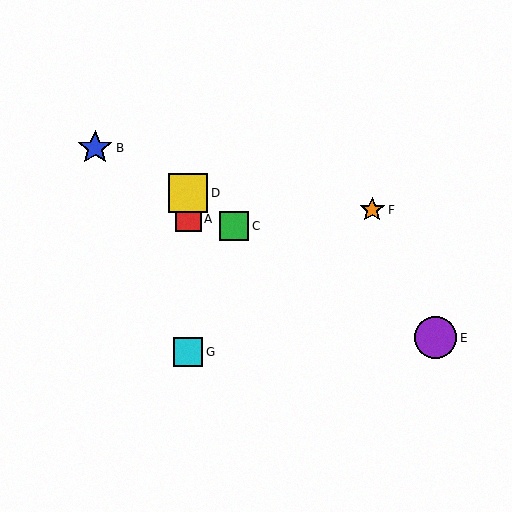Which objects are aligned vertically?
Objects A, D, G are aligned vertically.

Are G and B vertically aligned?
No, G is at x≈188 and B is at x≈95.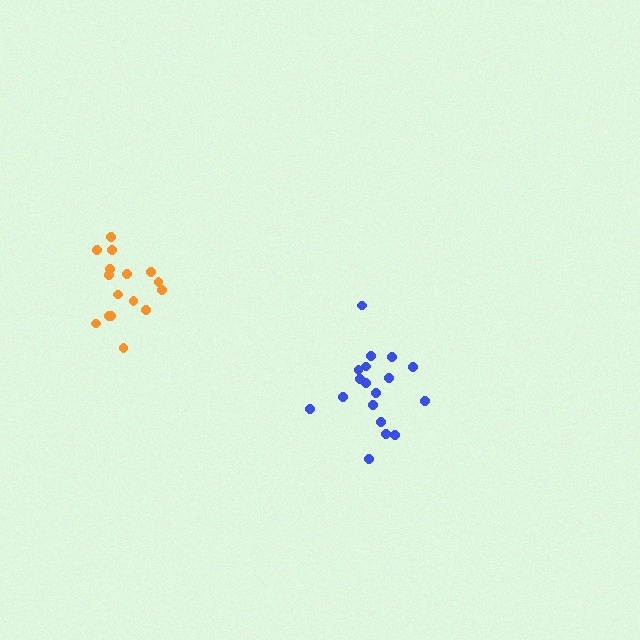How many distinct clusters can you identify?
There are 2 distinct clusters.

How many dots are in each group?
Group 1: 16 dots, Group 2: 18 dots (34 total).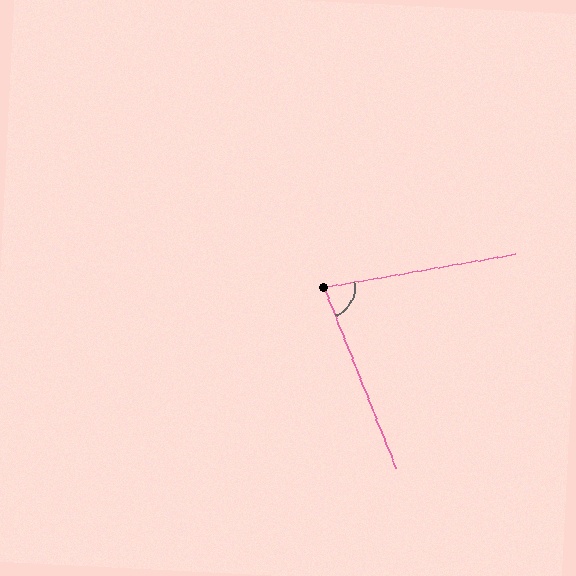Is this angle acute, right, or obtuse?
It is acute.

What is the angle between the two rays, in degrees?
Approximately 78 degrees.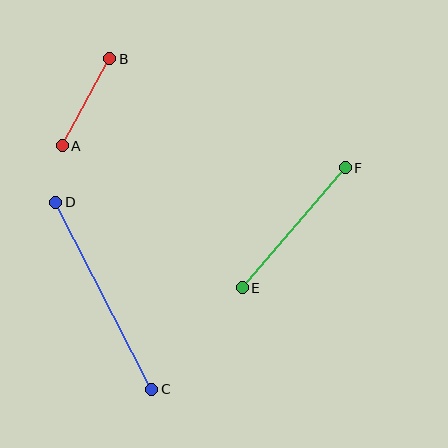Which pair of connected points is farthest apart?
Points C and D are farthest apart.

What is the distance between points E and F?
The distance is approximately 158 pixels.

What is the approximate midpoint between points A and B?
The midpoint is at approximately (86, 102) pixels.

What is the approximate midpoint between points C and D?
The midpoint is at approximately (104, 296) pixels.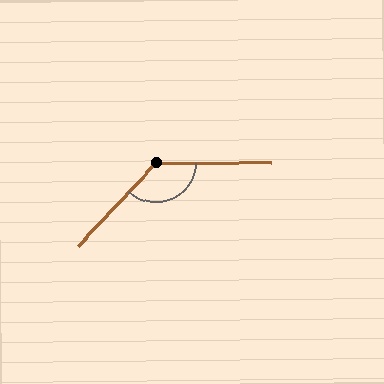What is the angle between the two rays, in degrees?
Approximately 134 degrees.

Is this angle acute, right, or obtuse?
It is obtuse.